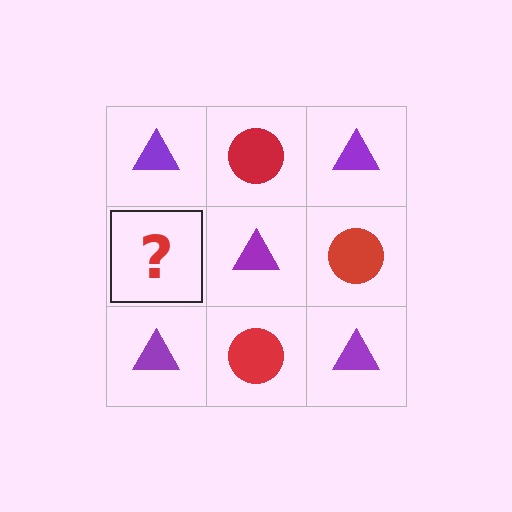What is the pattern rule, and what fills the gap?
The rule is that it alternates purple triangle and red circle in a checkerboard pattern. The gap should be filled with a red circle.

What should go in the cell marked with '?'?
The missing cell should contain a red circle.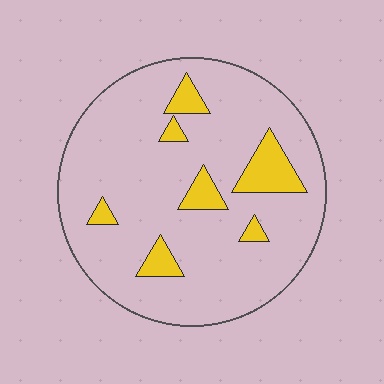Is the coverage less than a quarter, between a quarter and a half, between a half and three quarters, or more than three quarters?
Less than a quarter.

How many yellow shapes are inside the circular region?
7.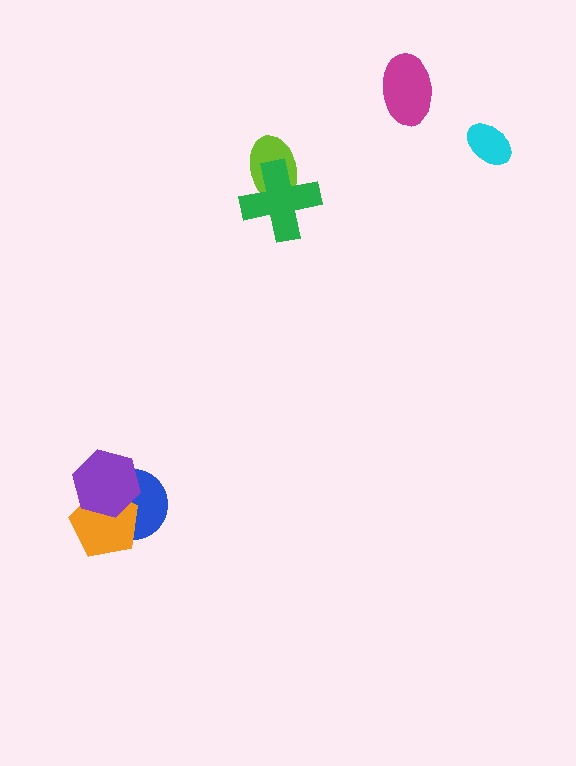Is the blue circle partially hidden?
Yes, it is partially covered by another shape.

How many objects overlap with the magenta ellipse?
0 objects overlap with the magenta ellipse.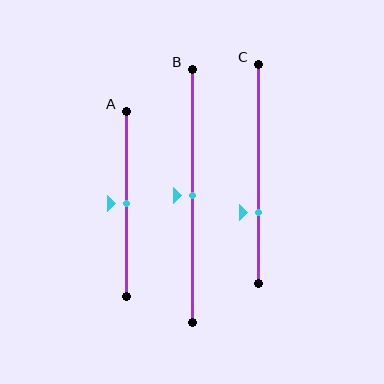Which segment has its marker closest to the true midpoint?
Segment A has its marker closest to the true midpoint.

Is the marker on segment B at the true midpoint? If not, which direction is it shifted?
Yes, the marker on segment B is at the true midpoint.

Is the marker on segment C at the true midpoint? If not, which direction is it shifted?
No, the marker on segment C is shifted downward by about 17% of the segment length.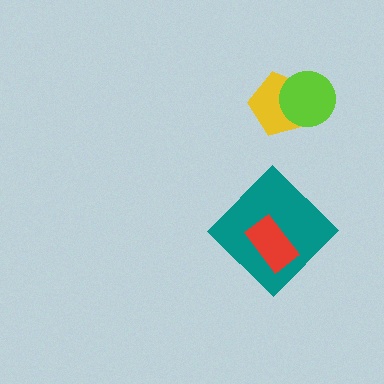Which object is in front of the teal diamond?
The red rectangle is in front of the teal diamond.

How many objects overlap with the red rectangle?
1 object overlaps with the red rectangle.